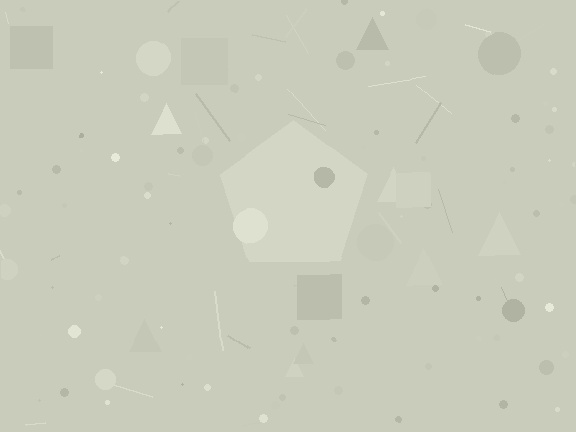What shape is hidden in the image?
A pentagon is hidden in the image.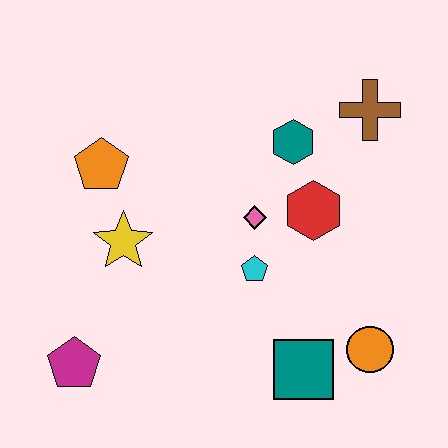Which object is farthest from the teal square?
The orange pentagon is farthest from the teal square.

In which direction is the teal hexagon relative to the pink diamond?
The teal hexagon is above the pink diamond.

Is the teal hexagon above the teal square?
Yes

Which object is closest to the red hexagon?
The pink diamond is closest to the red hexagon.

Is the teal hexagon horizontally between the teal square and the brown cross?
No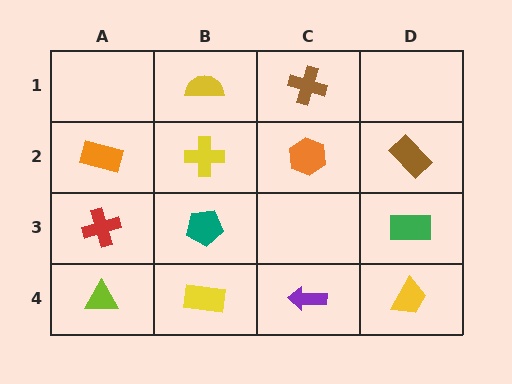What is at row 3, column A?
A red cross.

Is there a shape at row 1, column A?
No, that cell is empty.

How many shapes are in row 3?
3 shapes.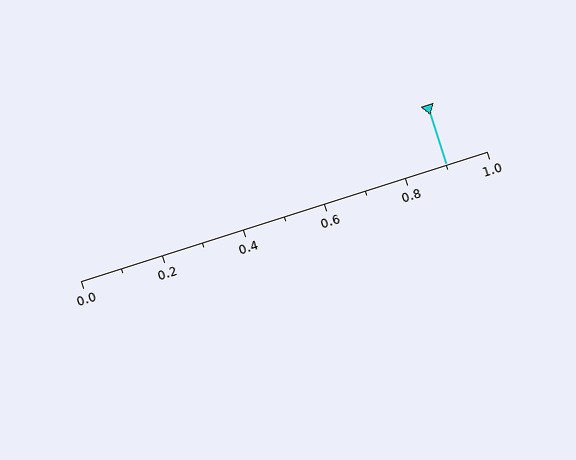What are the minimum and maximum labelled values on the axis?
The axis runs from 0.0 to 1.0.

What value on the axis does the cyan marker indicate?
The marker indicates approximately 0.9.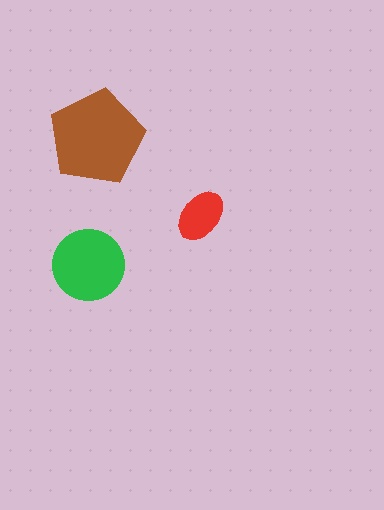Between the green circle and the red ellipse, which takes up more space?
The green circle.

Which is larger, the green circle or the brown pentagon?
The brown pentagon.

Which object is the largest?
The brown pentagon.